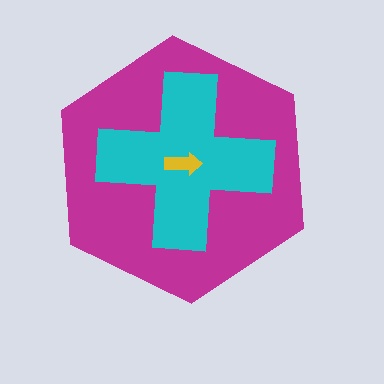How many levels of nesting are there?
3.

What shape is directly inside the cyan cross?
The yellow arrow.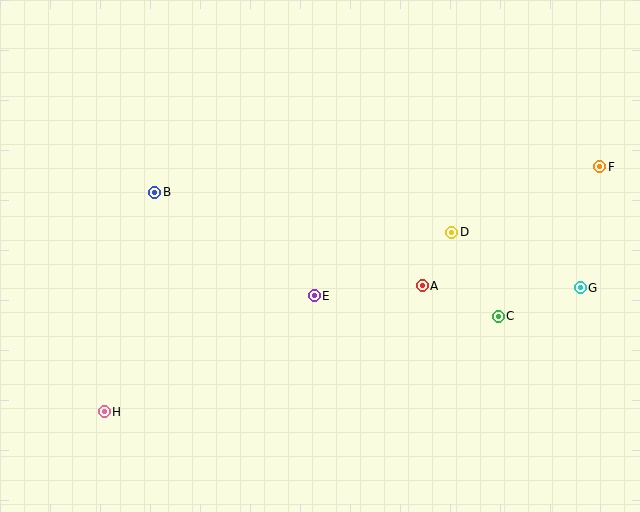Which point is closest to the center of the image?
Point E at (314, 296) is closest to the center.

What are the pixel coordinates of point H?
Point H is at (104, 412).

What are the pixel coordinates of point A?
Point A is at (422, 286).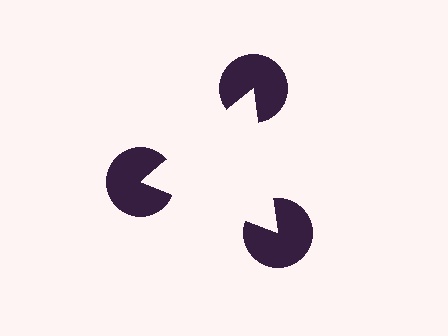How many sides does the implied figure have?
3 sides.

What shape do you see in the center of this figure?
An illusory triangle — its edges are inferred from the aligned wedge cuts in the pac-man discs, not physically drawn.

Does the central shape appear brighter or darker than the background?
It typically appears slightly brighter than the background, even though no actual brightness change is drawn.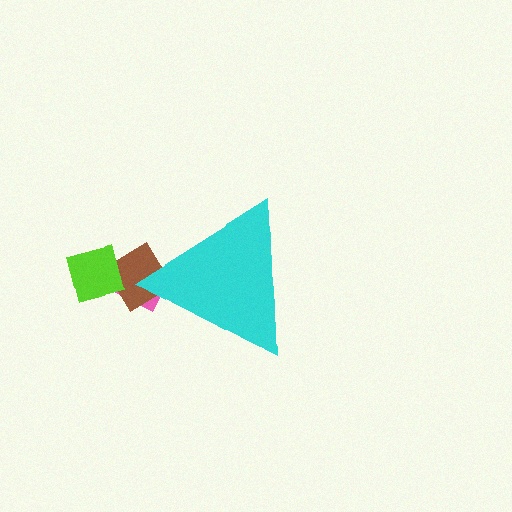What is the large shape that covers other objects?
A cyan triangle.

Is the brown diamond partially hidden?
Yes, the brown diamond is partially hidden behind the cyan triangle.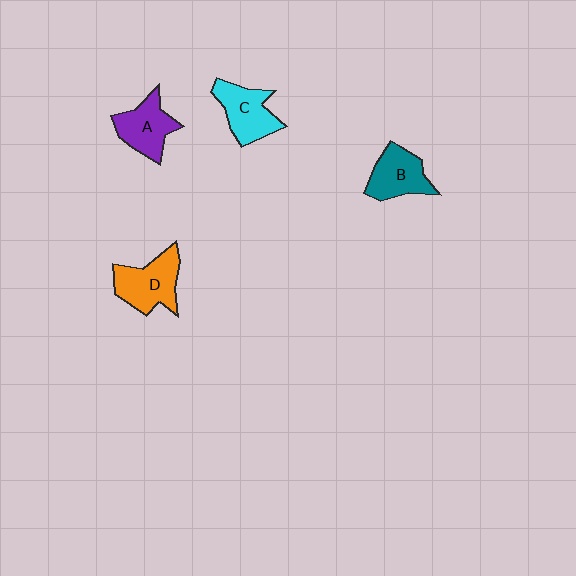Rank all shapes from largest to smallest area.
From largest to smallest: D (orange), C (cyan), B (teal), A (purple).